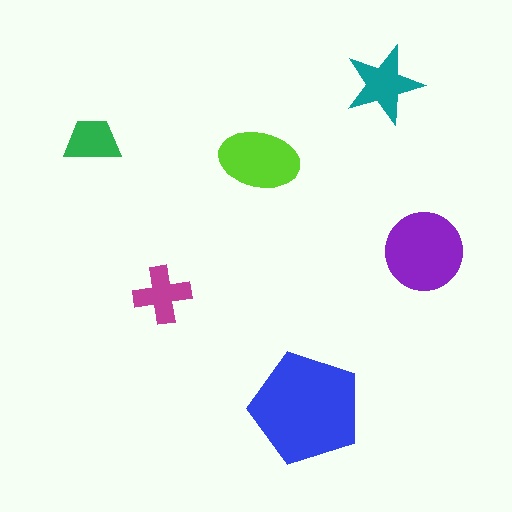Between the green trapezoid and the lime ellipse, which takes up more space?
The lime ellipse.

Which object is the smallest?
The green trapezoid.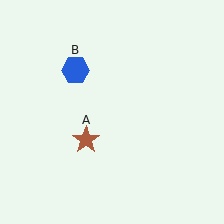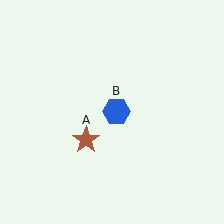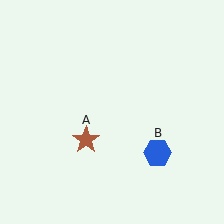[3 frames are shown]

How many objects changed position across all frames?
1 object changed position: blue hexagon (object B).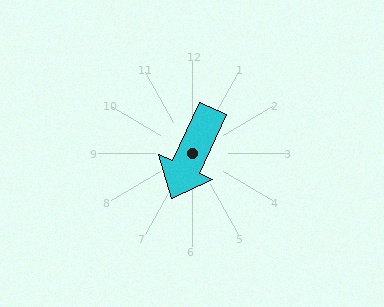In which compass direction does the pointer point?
Southwest.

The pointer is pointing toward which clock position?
Roughly 7 o'clock.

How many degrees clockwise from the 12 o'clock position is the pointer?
Approximately 205 degrees.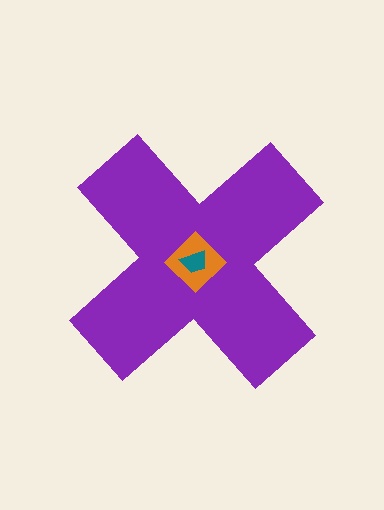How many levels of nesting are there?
3.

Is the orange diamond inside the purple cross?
Yes.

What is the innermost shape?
The teal trapezoid.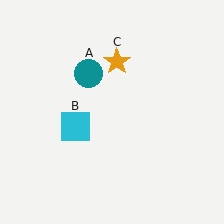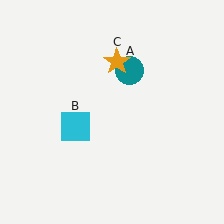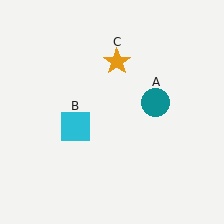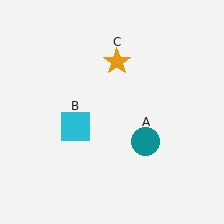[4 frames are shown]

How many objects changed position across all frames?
1 object changed position: teal circle (object A).